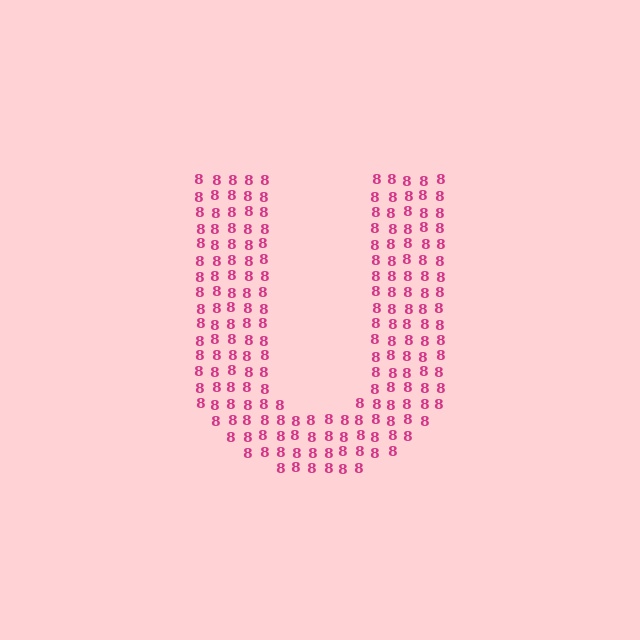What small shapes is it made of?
It is made of small digit 8's.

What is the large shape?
The large shape is the letter U.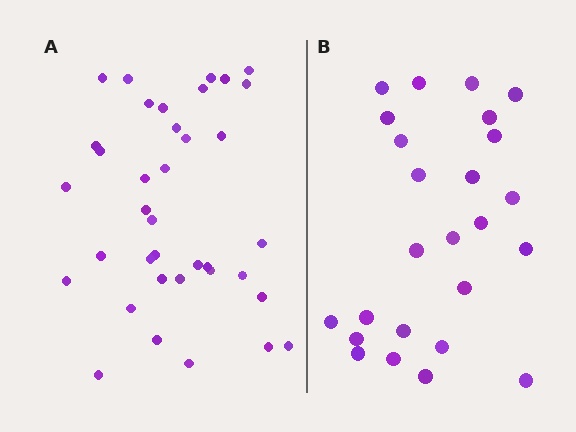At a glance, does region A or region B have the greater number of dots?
Region A (the left region) has more dots.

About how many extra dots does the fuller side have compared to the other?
Region A has roughly 12 or so more dots than region B.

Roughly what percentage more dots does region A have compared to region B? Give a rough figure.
About 50% more.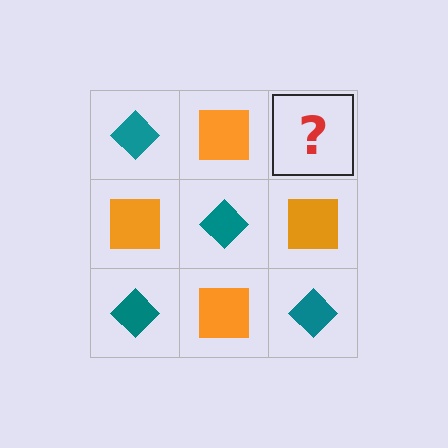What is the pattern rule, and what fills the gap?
The rule is that it alternates teal diamond and orange square in a checkerboard pattern. The gap should be filled with a teal diamond.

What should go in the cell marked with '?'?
The missing cell should contain a teal diamond.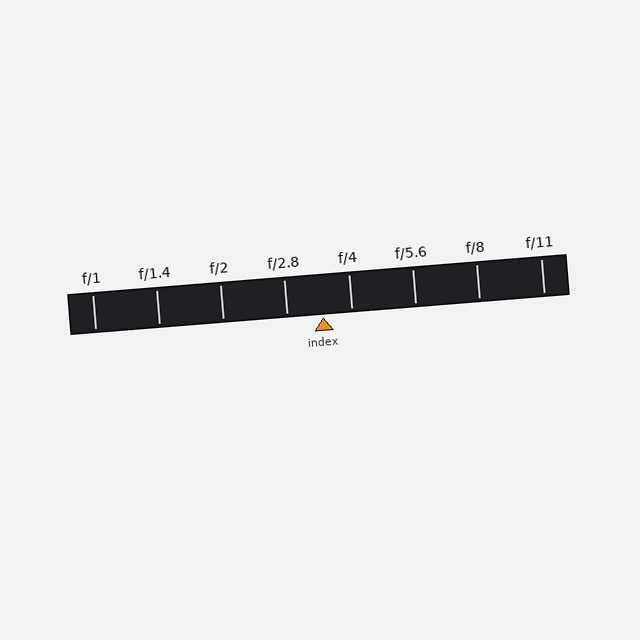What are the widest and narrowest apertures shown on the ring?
The widest aperture shown is f/1 and the narrowest is f/11.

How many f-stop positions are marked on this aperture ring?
There are 8 f-stop positions marked.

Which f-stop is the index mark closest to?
The index mark is closest to f/4.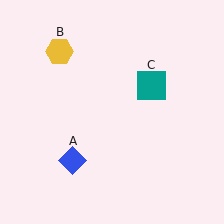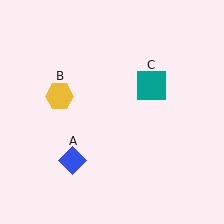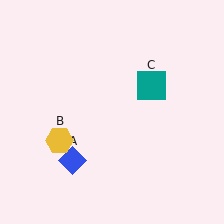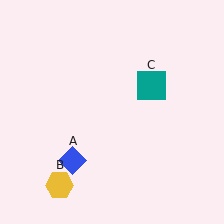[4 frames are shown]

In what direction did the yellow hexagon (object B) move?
The yellow hexagon (object B) moved down.